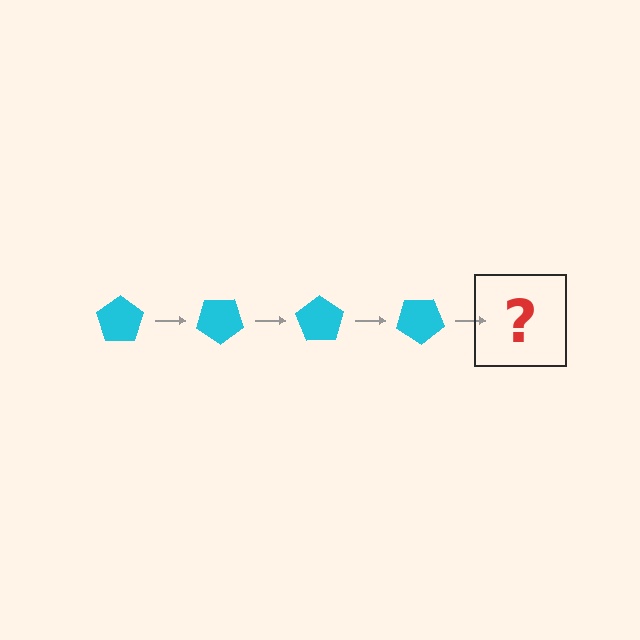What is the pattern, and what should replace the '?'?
The pattern is that the pentagon rotates 35 degrees each step. The '?' should be a cyan pentagon rotated 140 degrees.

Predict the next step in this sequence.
The next step is a cyan pentagon rotated 140 degrees.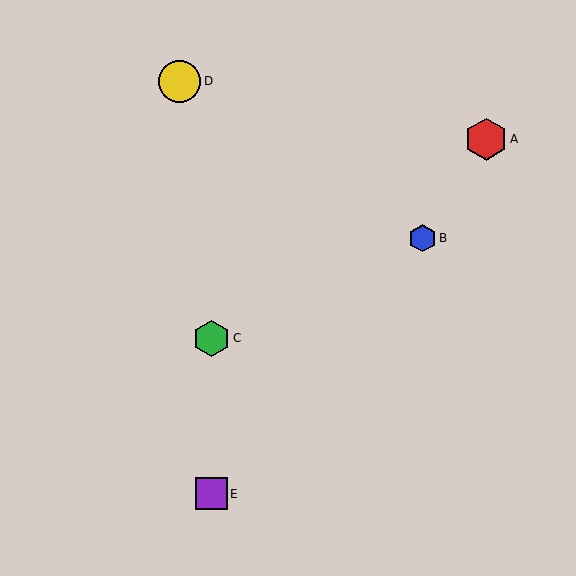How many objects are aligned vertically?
2 objects (C, E) are aligned vertically.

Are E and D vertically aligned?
No, E is at x≈211 and D is at x≈180.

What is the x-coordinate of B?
Object B is at x≈423.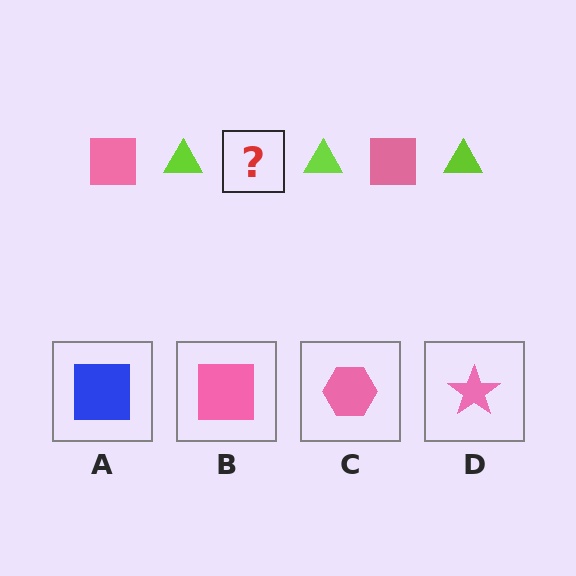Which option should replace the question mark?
Option B.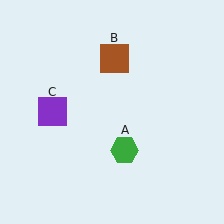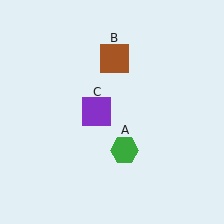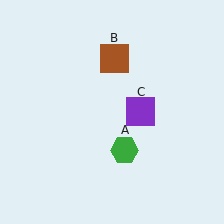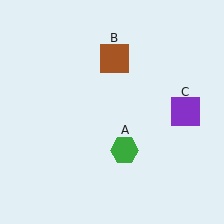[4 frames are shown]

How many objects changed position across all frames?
1 object changed position: purple square (object C).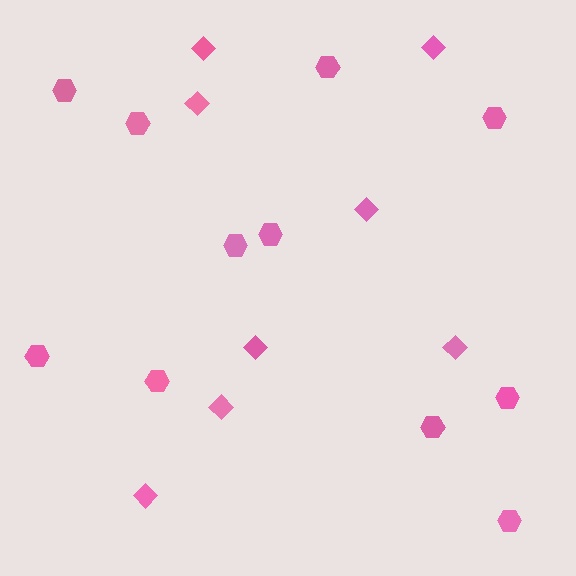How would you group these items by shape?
There are 2 groups: one group of diamonds (8) and one group of hexagons (11).